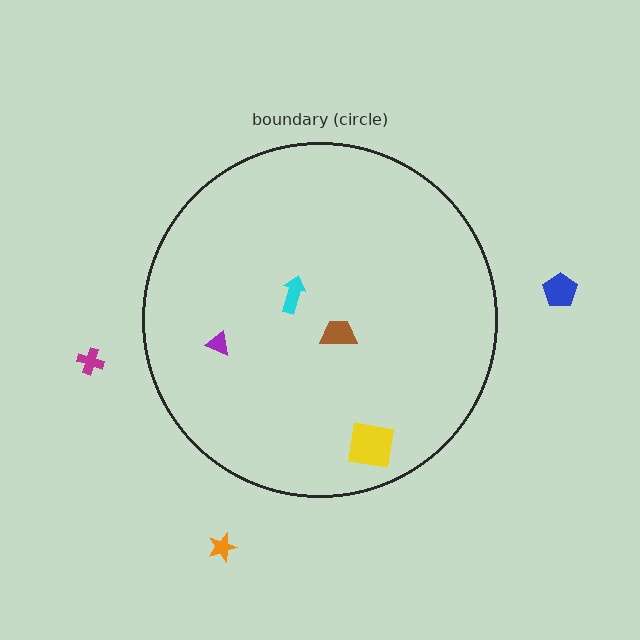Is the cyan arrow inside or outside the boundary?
Inside.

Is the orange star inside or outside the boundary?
Outside.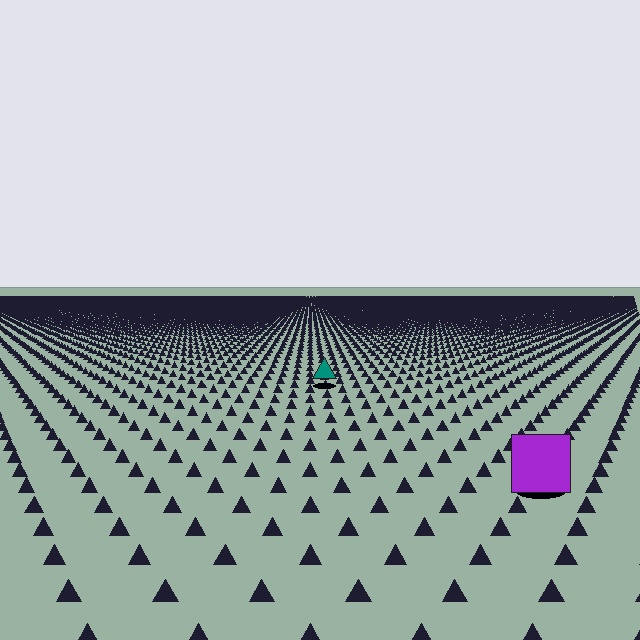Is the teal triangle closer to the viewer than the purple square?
No. The purple square is closer — you can tell from the texture gradient: the ground texture is coarser near it.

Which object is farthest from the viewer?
The teal triangle is farthest from the viewer. It appears smaller and the ground texture around it is denser.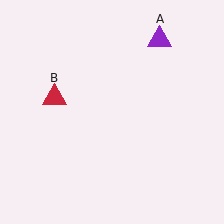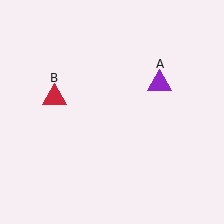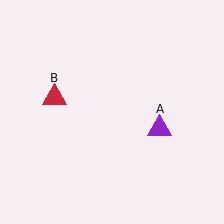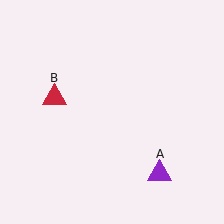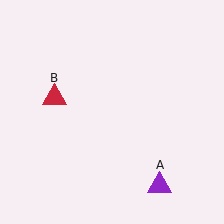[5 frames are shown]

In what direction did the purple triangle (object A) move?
The purple triangle (object A) moved down.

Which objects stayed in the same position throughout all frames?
Red triangle (object B) remained stationary.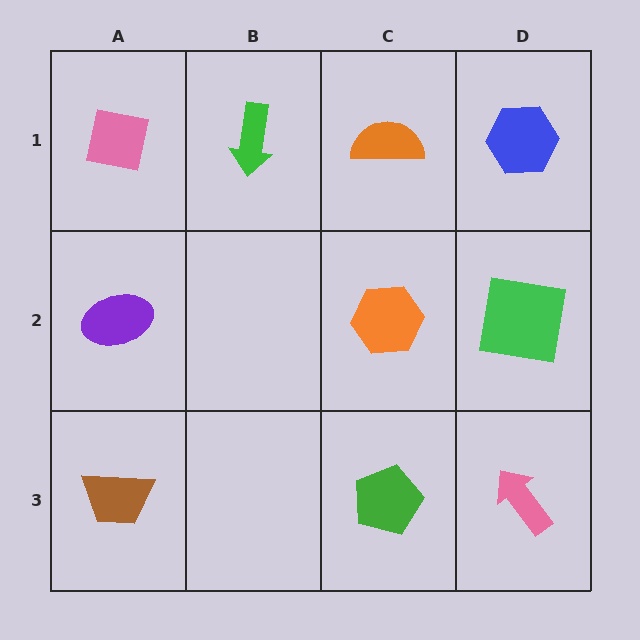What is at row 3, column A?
A brown trapezoid.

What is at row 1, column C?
An orange semicircle.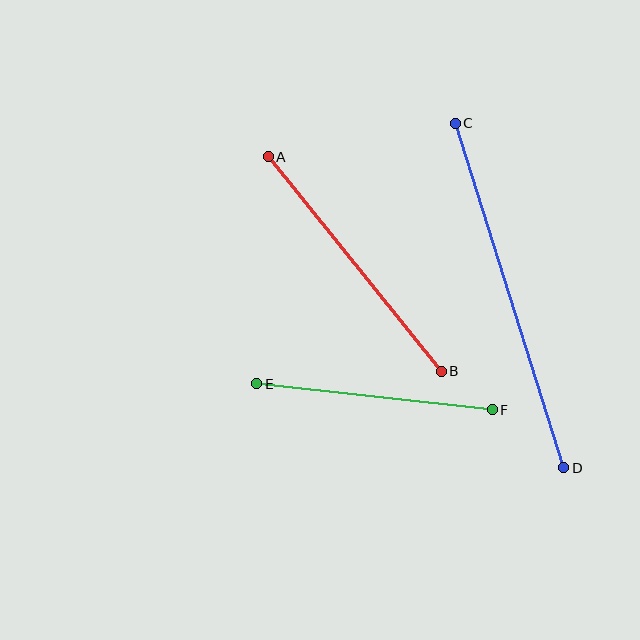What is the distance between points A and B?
The distance is approximately 276 pixels.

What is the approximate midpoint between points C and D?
The midpoint is at approximately (510, 295) pixels.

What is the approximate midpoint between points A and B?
The midpoint is at approximately (355, 264) pixels.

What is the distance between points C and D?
The distance is approximately 361 pixels.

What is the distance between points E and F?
The distance is approximately 237 pixels.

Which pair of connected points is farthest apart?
Points C and D are farthest apart.